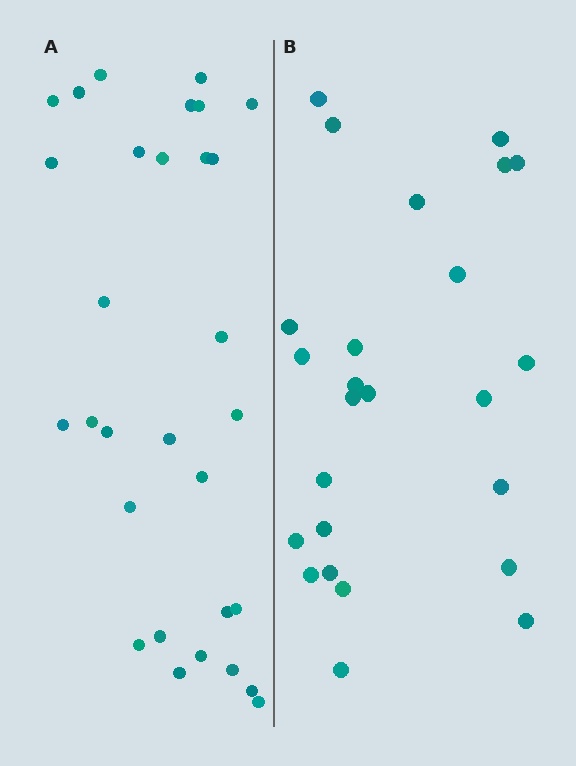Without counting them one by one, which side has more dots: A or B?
Region A (the left region) has more dots.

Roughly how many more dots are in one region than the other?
Region A has about 5 more dots than region B.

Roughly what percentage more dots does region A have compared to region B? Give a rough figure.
About 20% more.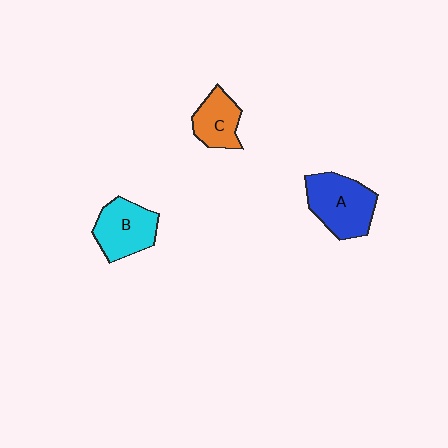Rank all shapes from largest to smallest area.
From largest to smallest: A (blue), B (cyan), C (orange).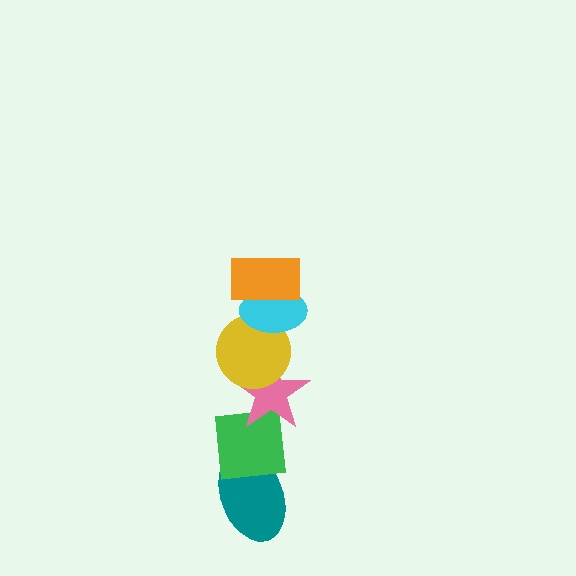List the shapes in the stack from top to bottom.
From top to bottom: the orange rectangle, the cyan ellipse, the yellow circle, the pink star, the green square, the teal ellipse.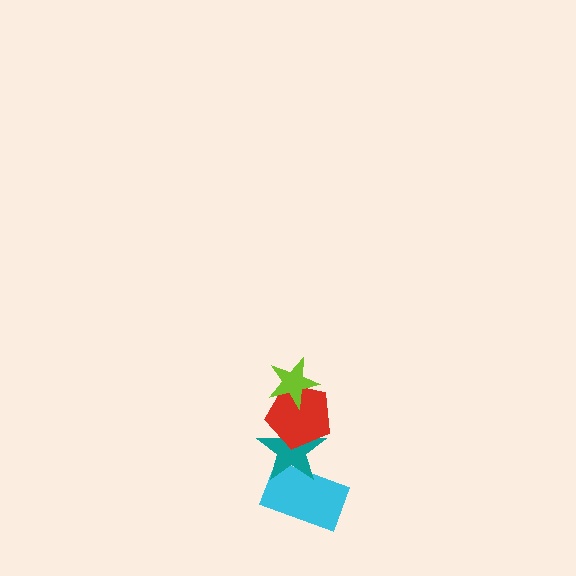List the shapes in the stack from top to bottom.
From top to bottom: the lime star, the red pentagon, the teal star, the cyan rectangle.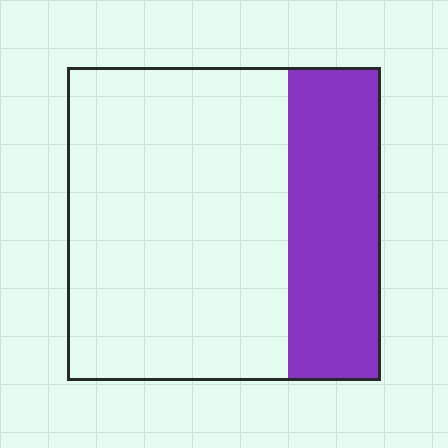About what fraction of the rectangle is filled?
About one third (1/3).